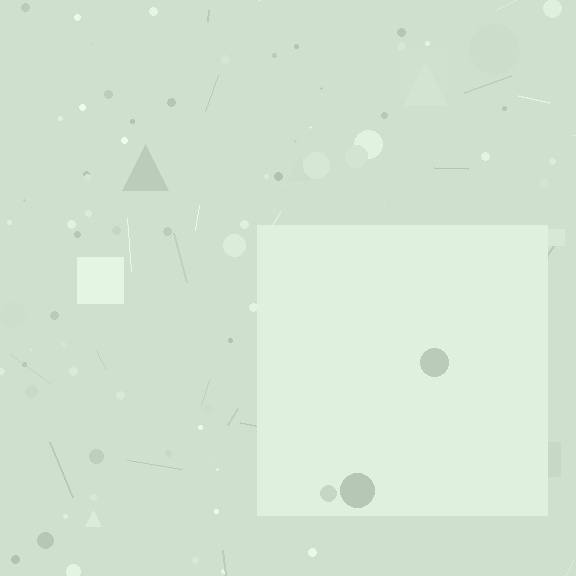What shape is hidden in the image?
A square is hidden in the image.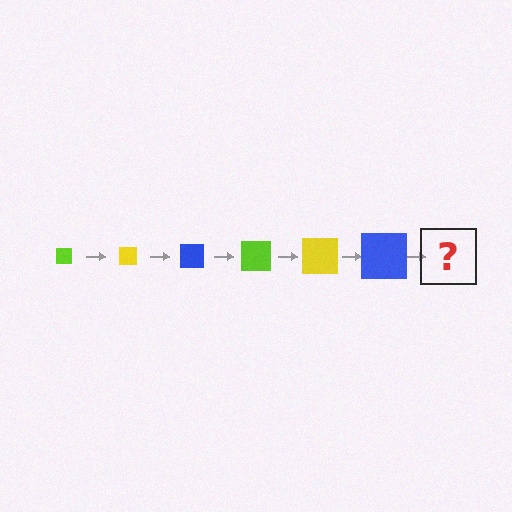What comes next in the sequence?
The next element should be a lime square, larger than the previous one.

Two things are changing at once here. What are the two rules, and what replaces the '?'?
The two rules are that the square grows larger each step and the color cycles through lime, yellow, and blue. The '?' should be a lime square, larger than the previous one.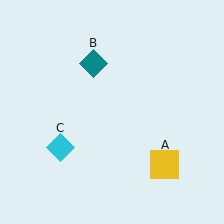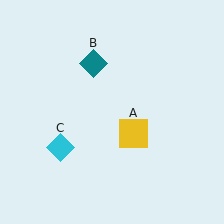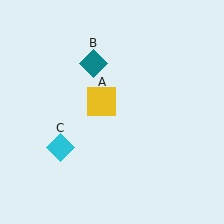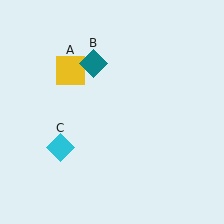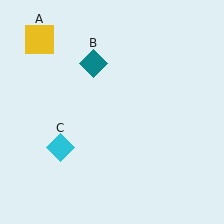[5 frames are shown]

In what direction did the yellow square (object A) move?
The yellow square (object A) moved up and to the left.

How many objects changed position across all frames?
1 object changed position: yellow square (object A).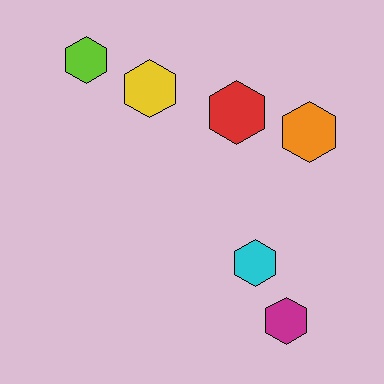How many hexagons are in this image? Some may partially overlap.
There are 6 hexagons.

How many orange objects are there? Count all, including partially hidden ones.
There is 1 orange object.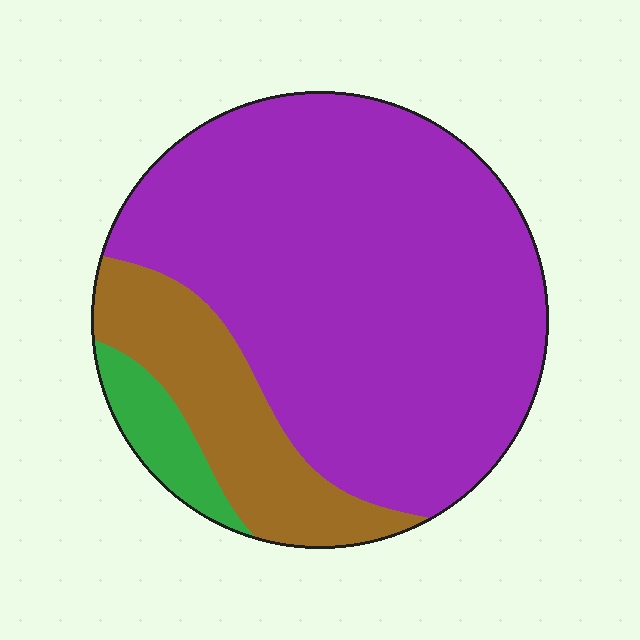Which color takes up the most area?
Purple, at roughly 75%.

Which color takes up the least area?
Green, at roughly 5%.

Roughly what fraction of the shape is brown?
Brown takes up about one fifth (1/5) of the shape.